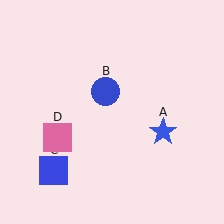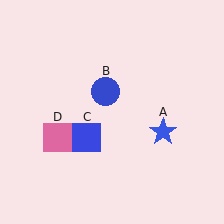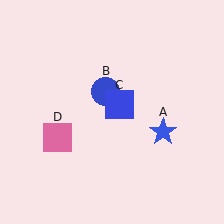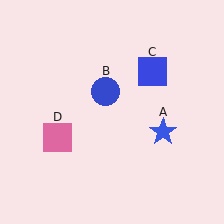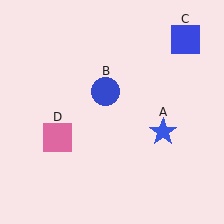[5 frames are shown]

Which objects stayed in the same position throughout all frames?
Blue star (object A) and blue circle (object B) and pink square (object D) remained stationary.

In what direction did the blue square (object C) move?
The blue square (object C) moved up and to the right.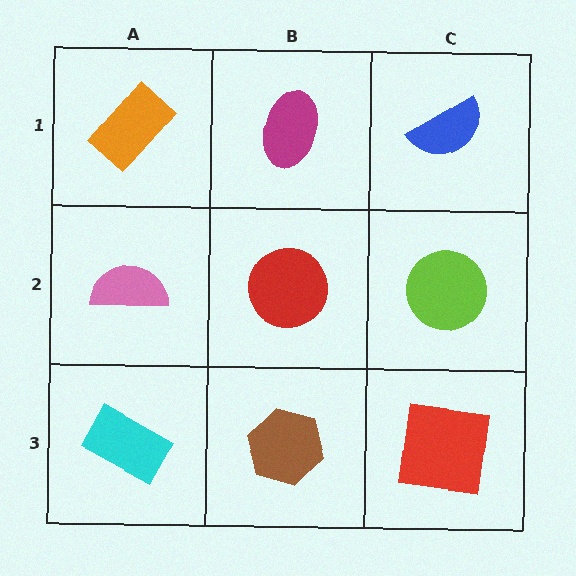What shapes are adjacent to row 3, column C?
A lime circle (row 2, column C), a brown hexagon (row 3, column B).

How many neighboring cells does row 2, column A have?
3.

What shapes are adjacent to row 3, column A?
A pink semicircle (row 2, column A), a brown hexagon (row 3, column B).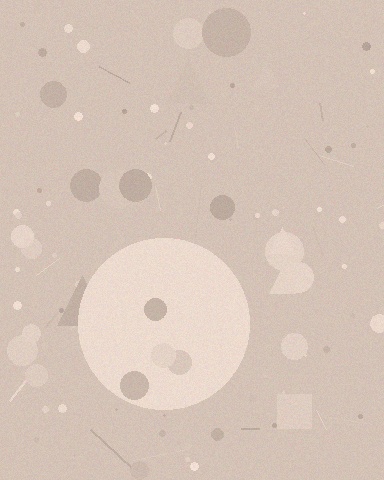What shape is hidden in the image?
A circle is hidden in the image.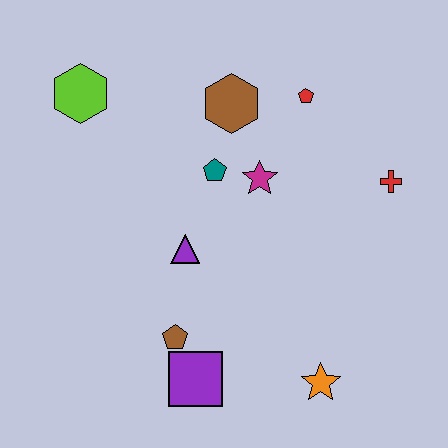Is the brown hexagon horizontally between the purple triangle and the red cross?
Yes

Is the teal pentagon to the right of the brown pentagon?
Yes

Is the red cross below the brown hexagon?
Yes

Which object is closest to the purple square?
The brown pentagon is closest to the purple square.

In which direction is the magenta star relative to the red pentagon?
The magenta star is below the red pentagon.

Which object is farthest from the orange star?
The lime hexagon is farthest from the orange star.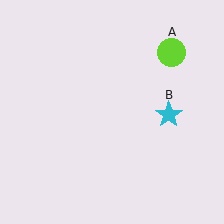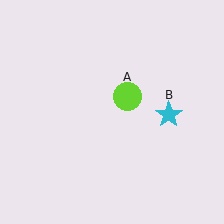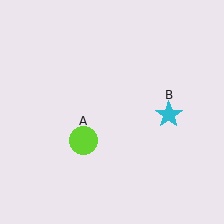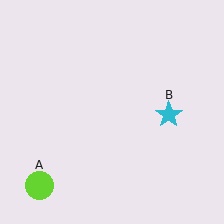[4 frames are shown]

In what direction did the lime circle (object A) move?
The lime circle (object A) moved down and to the left.